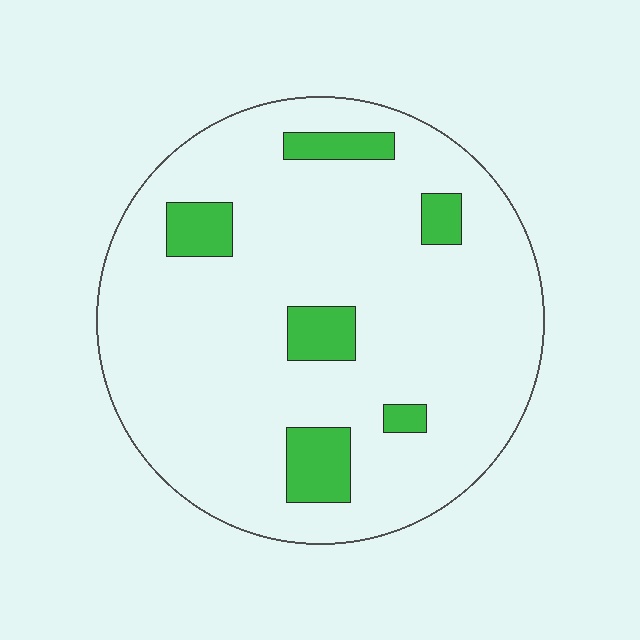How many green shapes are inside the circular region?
6.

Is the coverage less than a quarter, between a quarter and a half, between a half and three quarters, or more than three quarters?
Less than a quarter.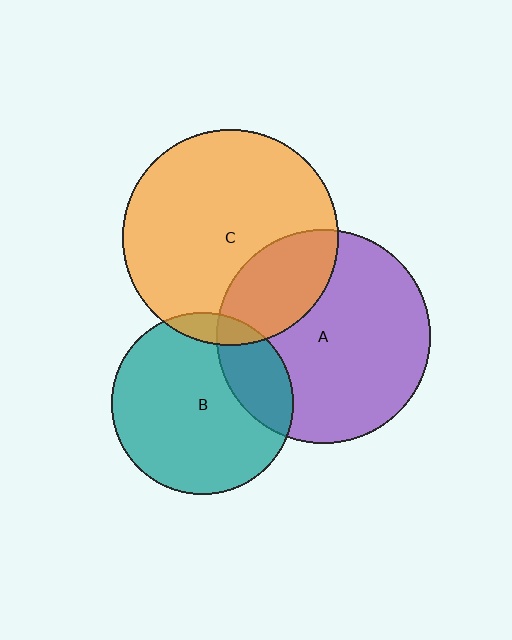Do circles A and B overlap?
Yes.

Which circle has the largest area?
Circle C (orange).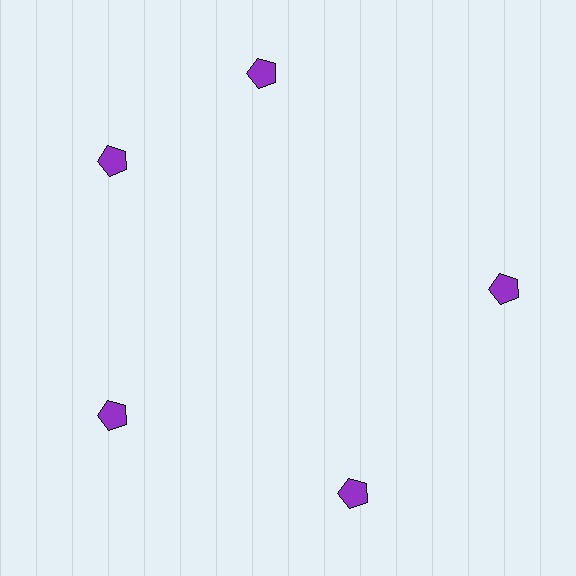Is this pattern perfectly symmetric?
No. The 5 purple pentagons are arranged in a ring, but one element near the 1 o'clock position is rotated out of alignment along the ring, breaking the 5-fold rotational symmetry.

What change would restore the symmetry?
The symmetry would be restored by rotating it back into even spacing with its neighbors so that all 5 pentagons sit at equal angles and equal distance from the center.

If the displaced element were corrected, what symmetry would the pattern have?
It would have 5-fold rotational symmetry — the pattern would map onto itself every 72 degrees.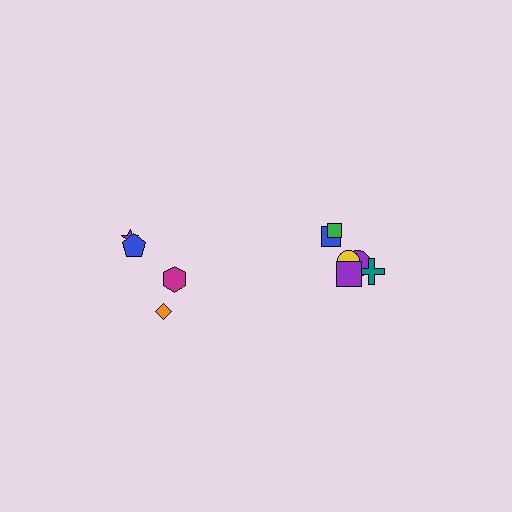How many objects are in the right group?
There are 6 objects.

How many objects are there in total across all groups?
There are 10 objects.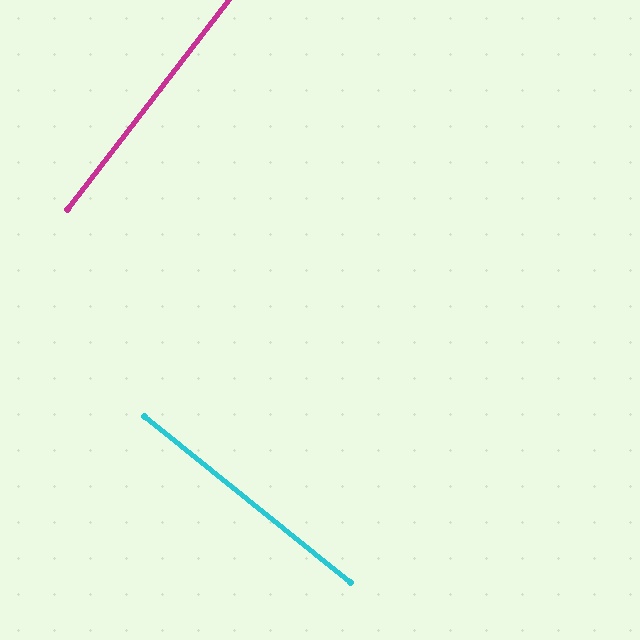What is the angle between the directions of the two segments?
Approximately 89 degrees.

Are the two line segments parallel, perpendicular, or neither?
Perpendicular — they meet at approximately 89°.